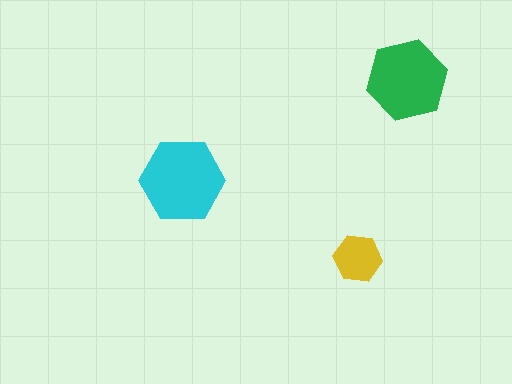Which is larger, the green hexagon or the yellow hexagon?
The green one.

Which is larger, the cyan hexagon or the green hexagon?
The cyan one.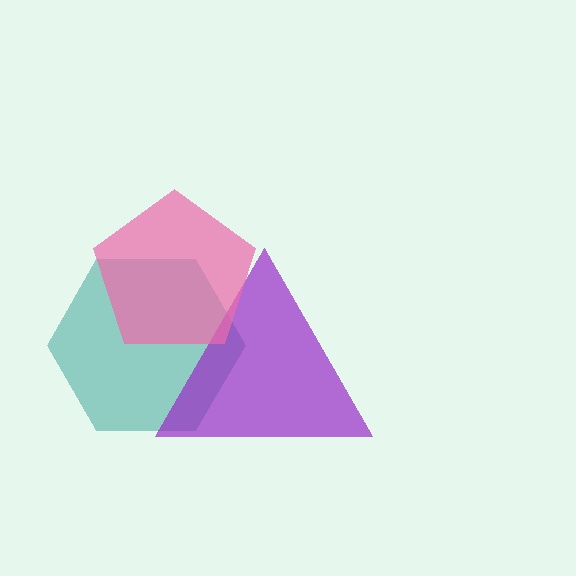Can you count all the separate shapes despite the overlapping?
Yes, there are 3 separate shapes.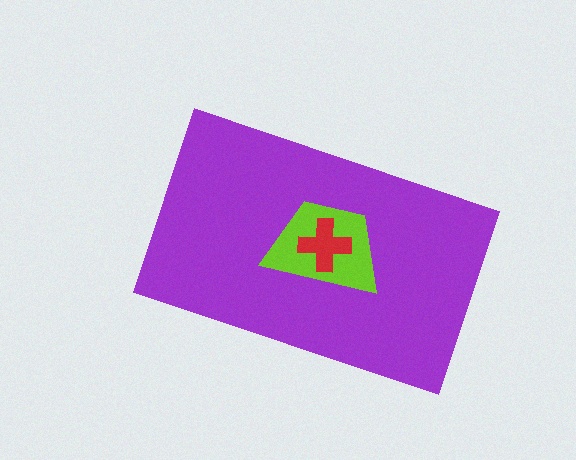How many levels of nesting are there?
3.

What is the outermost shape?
The purple rectangle.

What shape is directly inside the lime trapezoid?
The red cross.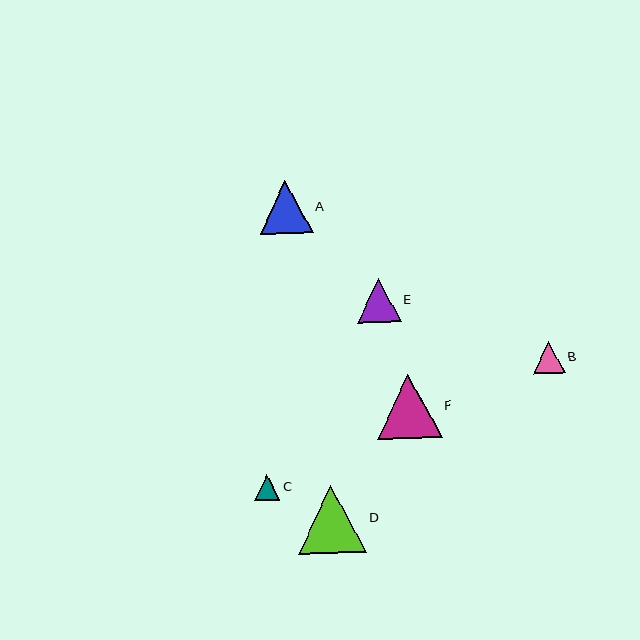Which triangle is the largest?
Triangle D is the largest with a size of approximately 68 pixels.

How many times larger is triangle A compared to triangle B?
Triangle A is approximately 1.7 times the size of triangle B.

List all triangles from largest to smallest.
From largest to smallest: D, F, A, E, B, C.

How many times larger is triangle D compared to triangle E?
Triangle D is approximately 1.5 times the size of triangle E.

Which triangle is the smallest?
Triangle C is the smallest with a size of approximately 25 pixels.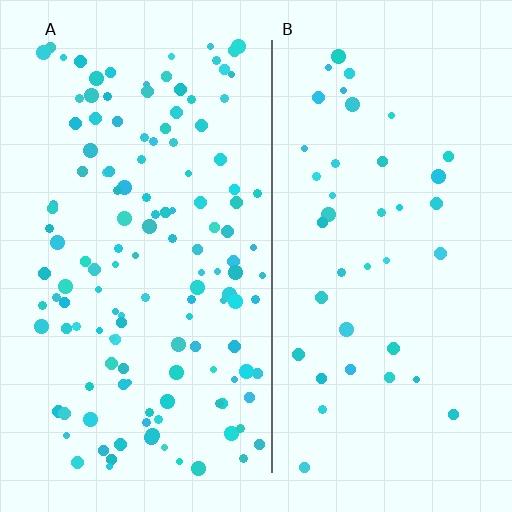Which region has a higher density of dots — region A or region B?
A (the left).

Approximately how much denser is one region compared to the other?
Approximately 3.3× — region A over region B.